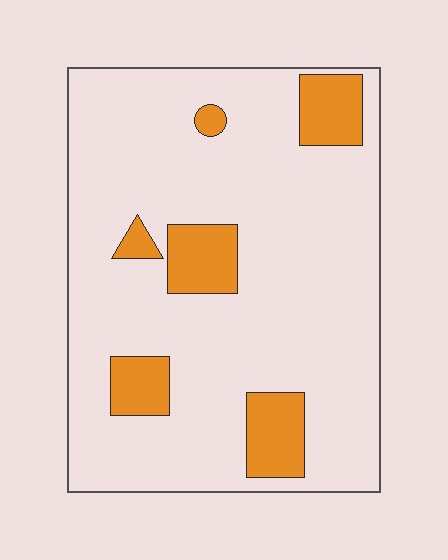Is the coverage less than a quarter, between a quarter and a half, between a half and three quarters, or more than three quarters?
Less than a quarter.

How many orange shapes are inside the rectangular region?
6.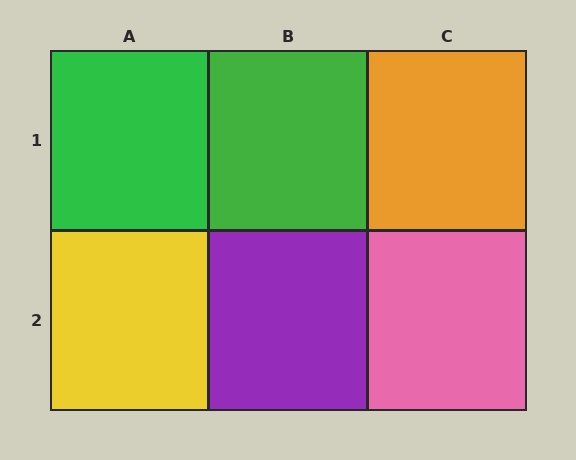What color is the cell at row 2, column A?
Yellow.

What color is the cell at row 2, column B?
Purple.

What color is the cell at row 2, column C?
Pink.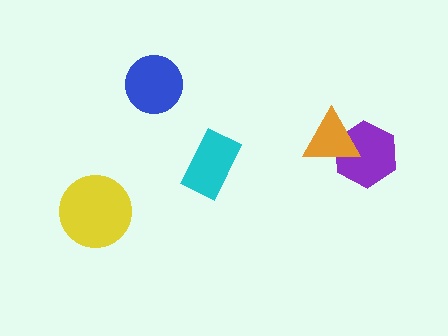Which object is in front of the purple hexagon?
The orange triangle is in front of the purple hexagon.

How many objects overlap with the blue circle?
0 objects overlap with the blue circle.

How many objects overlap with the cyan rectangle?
0 objects overlap with the cyan rectangle.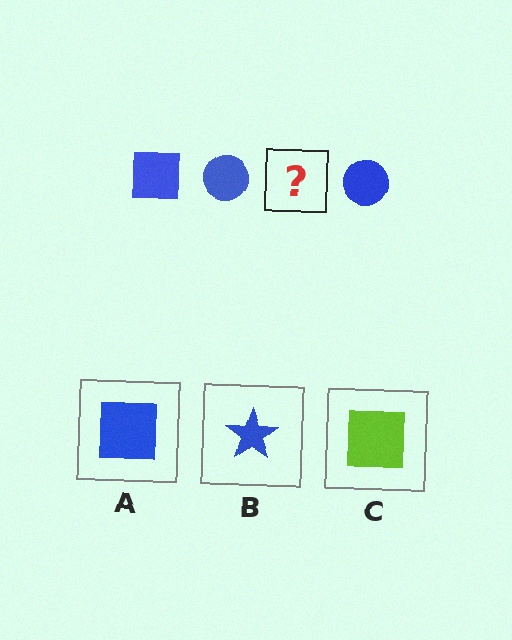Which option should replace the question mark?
Option A.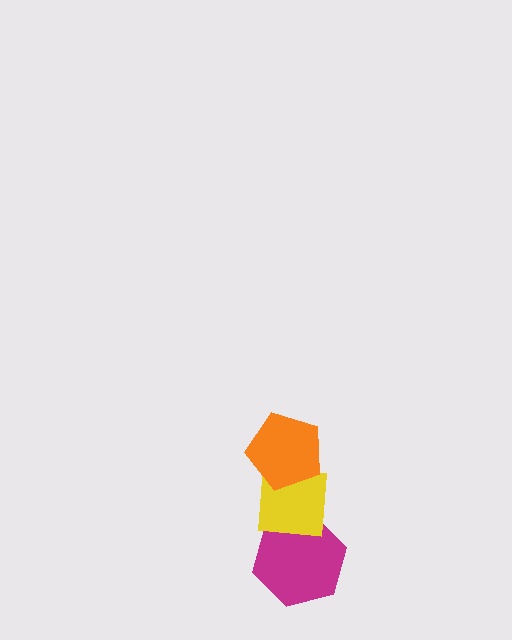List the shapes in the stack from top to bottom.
From top to bottom: the orange pentagon, the yellow square, the magenta hexagon.